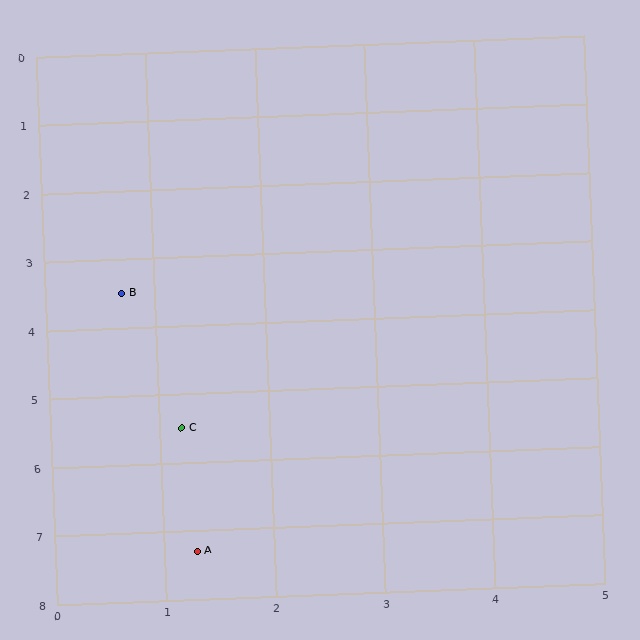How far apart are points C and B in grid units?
Points C and B are about 2.1 grid units apart.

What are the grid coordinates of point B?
Point B is at approximately (0.7, 3.5).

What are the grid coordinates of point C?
Point C is at approximately (1.2, 5.5).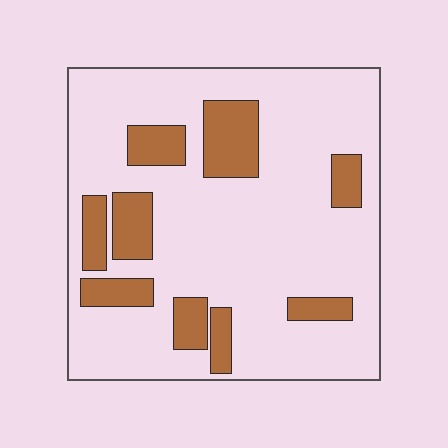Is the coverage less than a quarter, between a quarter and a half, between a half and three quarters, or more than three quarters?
Less than a quarter.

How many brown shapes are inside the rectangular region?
9.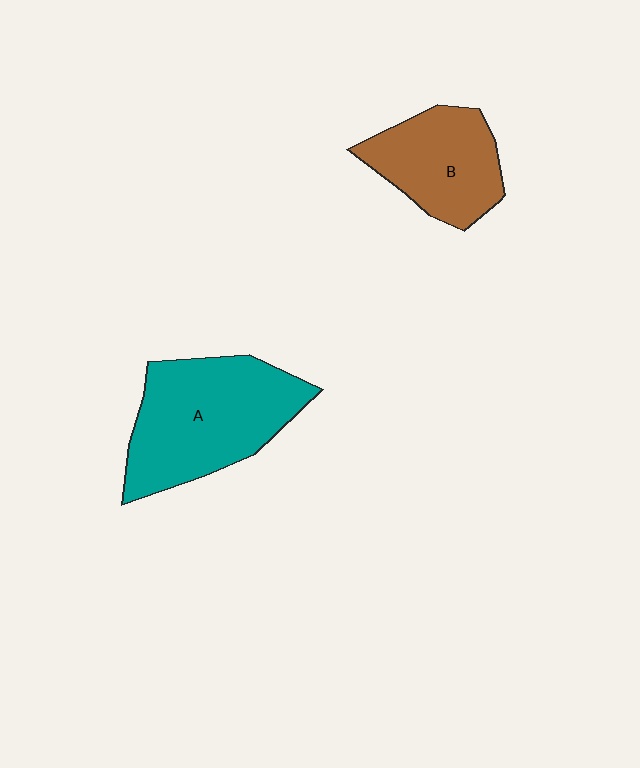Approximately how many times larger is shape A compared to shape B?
Approximately 1.5 times.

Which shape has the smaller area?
Shape B (brown).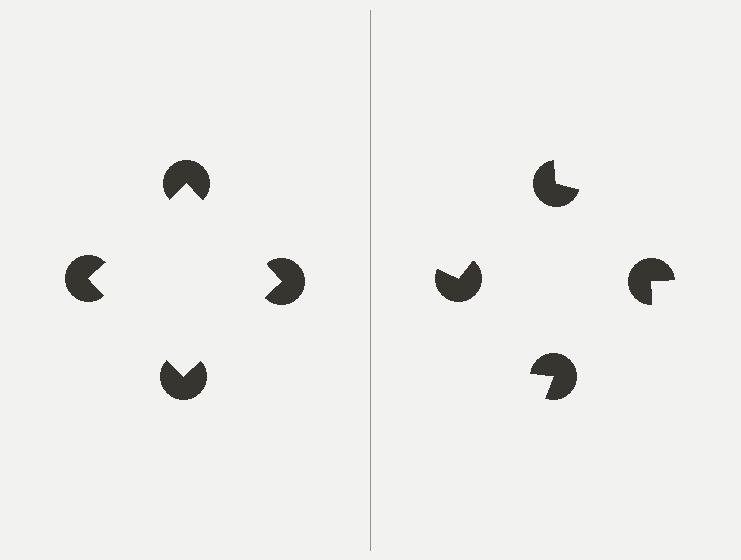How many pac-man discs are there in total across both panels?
8 — 4 on each side.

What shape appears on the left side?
An illusory square.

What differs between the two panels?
The pac-man discs are positioned identically on both sides; only the wedge orientations differ. On the left they align to a square; on the right they are misaligned.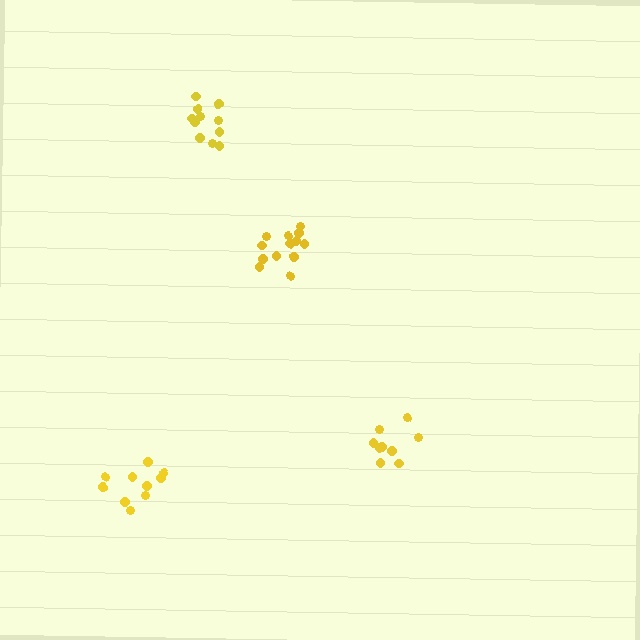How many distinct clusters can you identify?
There are 4 distinct clusters.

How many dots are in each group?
Group 1: 11 dots, Group 2: 9 dots, Group 3: 10 dots, Group 4: 13 dots (43 total).